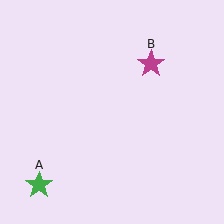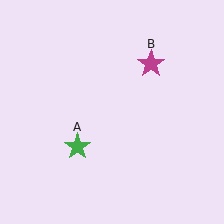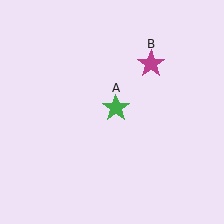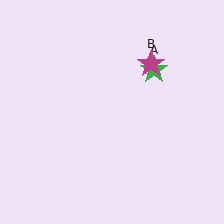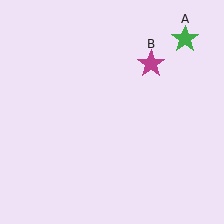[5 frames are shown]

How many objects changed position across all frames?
1 object changed position: green star (object A).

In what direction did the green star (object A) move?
The green star (object A) moved up and to the right.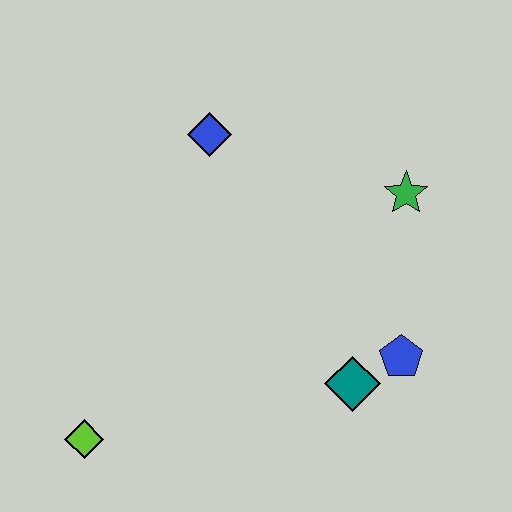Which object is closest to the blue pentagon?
The teal diamond is closest to the blue pentagon.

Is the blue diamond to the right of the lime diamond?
Yes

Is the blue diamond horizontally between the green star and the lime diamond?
Yes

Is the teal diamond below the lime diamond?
No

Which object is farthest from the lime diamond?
The green star is farthest from the lime diamond.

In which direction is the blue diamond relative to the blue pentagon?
The blue diamond is above the blue pentagon.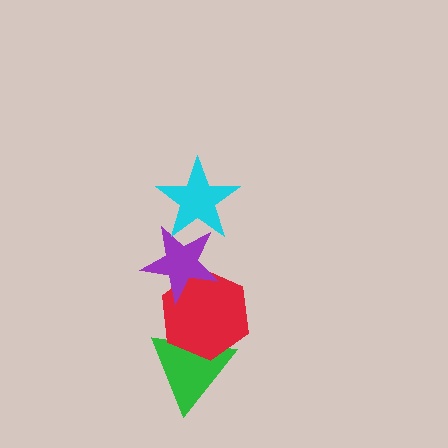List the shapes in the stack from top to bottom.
From top to bottom: the cyan star, the purple star, the red hexagon, the green triangle.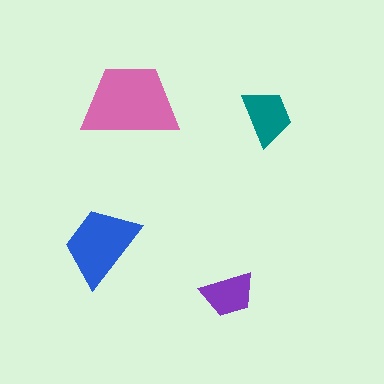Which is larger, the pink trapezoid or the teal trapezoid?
The pink one.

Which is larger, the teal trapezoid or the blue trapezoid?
The blue one.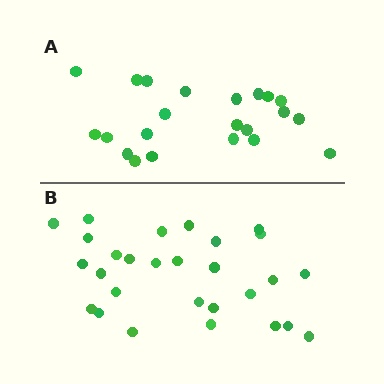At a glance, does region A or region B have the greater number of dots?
Region B (the bottom region) has more dots.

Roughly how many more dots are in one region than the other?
Region B has about 6 more dots than region A.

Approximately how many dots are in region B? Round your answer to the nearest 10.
About 30 dots. (The exact count is 28, which rounds to 30.)